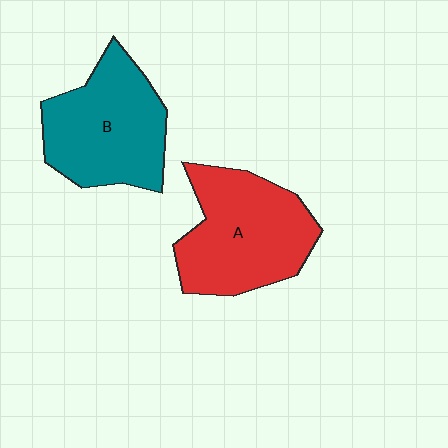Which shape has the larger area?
Shape A (red).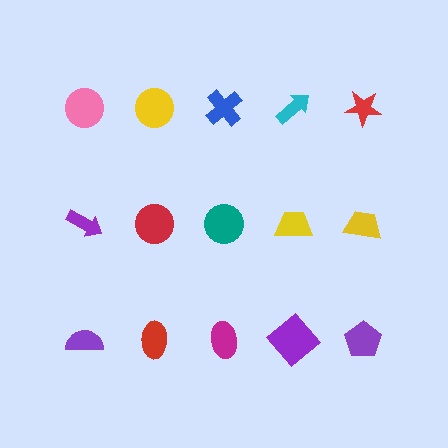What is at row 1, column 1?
A pink circle.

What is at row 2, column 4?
A yellow trapezoid.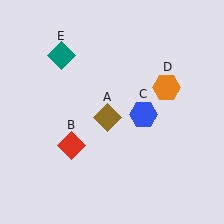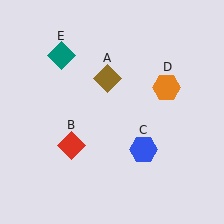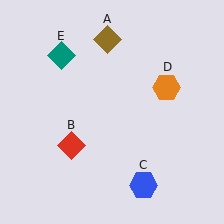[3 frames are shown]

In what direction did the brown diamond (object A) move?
The brown diamond (object A) moved up.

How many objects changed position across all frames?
2 objects changed position: brown diamond (object A), blue hexagon (object C).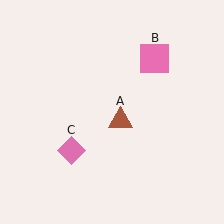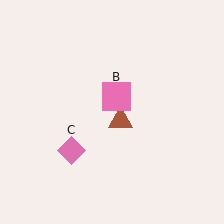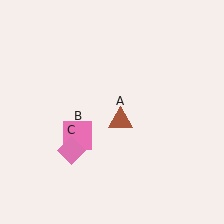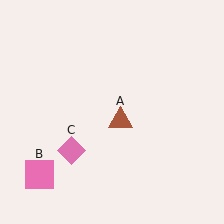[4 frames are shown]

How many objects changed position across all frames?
1 object changed position: pink square (object B).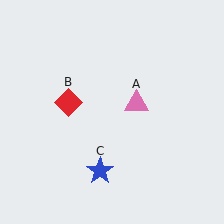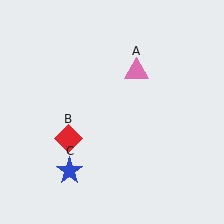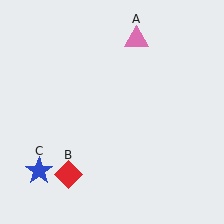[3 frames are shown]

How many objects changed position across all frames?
3 objects changed position: pink triangle (object A), red diamond (object B), blue star (object C).